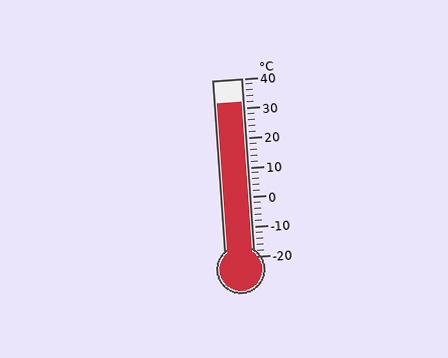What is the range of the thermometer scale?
The thermometer scale ranges from -20°C to 40°C.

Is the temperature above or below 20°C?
The temperature is above 20°C.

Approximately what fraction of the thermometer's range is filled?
The thermometer is filled to approximately 85% of its range.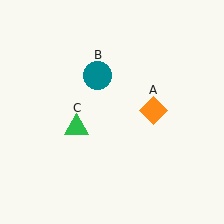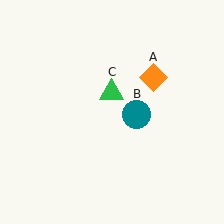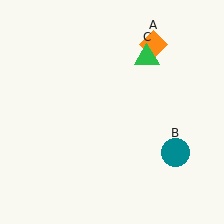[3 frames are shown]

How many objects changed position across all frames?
3 objects changed position: orange diamond (object A), teal circle (object B), green triangle (object C).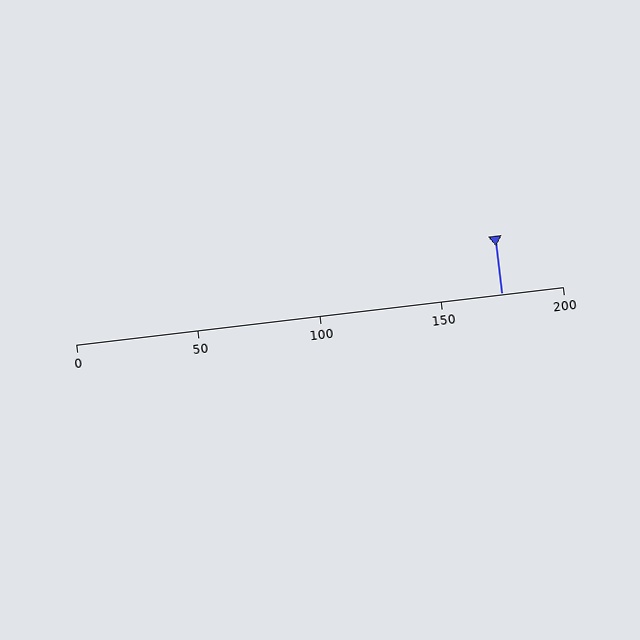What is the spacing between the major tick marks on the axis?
The major ticks are spaced 50 apart.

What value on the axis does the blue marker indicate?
The marker indicates approximately 175.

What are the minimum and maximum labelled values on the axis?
The axis runs from 0 to 200.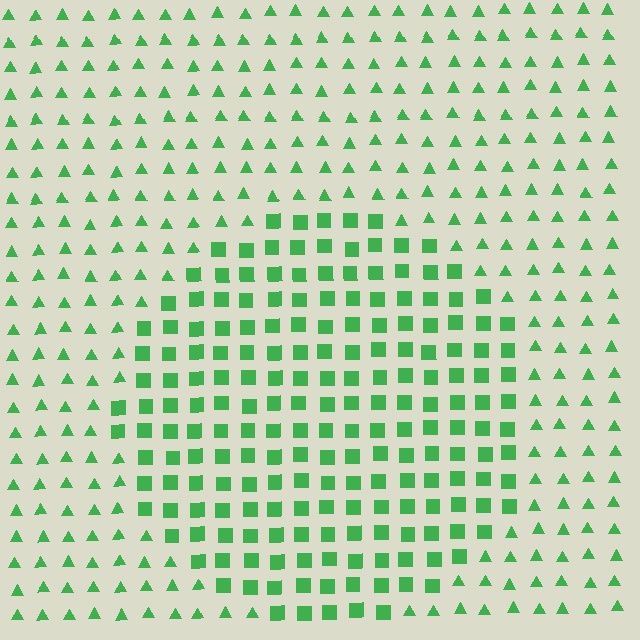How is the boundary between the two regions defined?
The boundary is defined by a change in element shape: squares inside vs. triangles outside. All elements share the same color and spacing.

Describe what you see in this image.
The image is filled with small green elements arranged in a uniform grid. A circle-shaped region contains squares, while the surrounding area contains triangles. The boundary is defined purely by the change in element shape.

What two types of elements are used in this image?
The image uses squares inside the circle region and triangles outside it.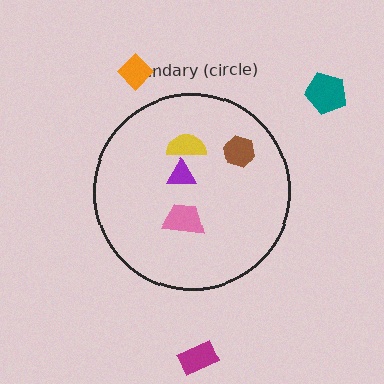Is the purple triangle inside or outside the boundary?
Inside.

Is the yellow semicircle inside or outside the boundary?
Inside.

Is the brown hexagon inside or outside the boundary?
Inside.